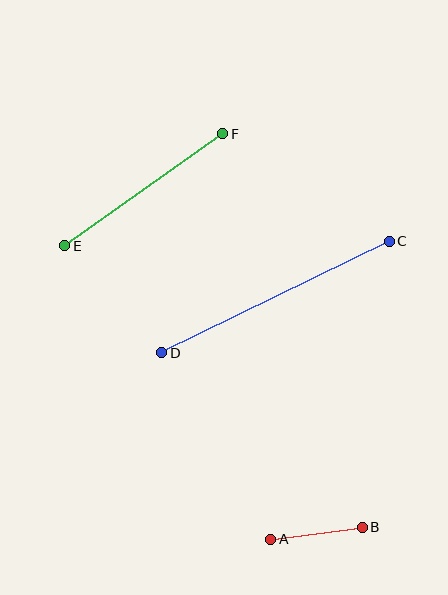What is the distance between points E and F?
The distance is approximately 194 pixels.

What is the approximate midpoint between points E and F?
The midpoint is at approximately (144, 190) pixels.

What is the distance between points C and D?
The distance is approximately 253 pixels.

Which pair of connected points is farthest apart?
Points C and D are farthest apart.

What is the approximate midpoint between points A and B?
The midpoint is at approximately (317, 533) pixels.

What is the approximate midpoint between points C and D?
The midpoint is at approximately (275, 297) pixels.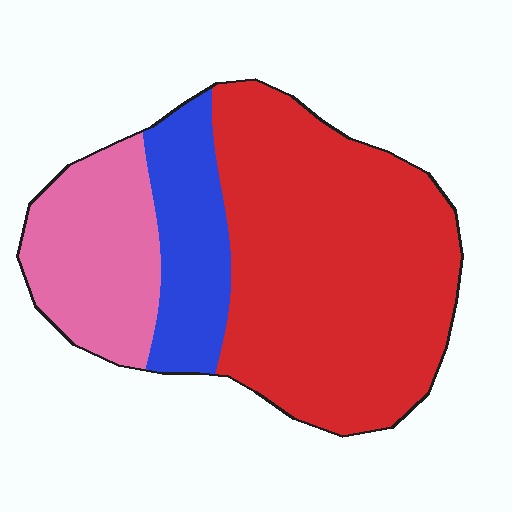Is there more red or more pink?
Red.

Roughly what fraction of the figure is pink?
Pink takes up between a sixth and a third of the figure.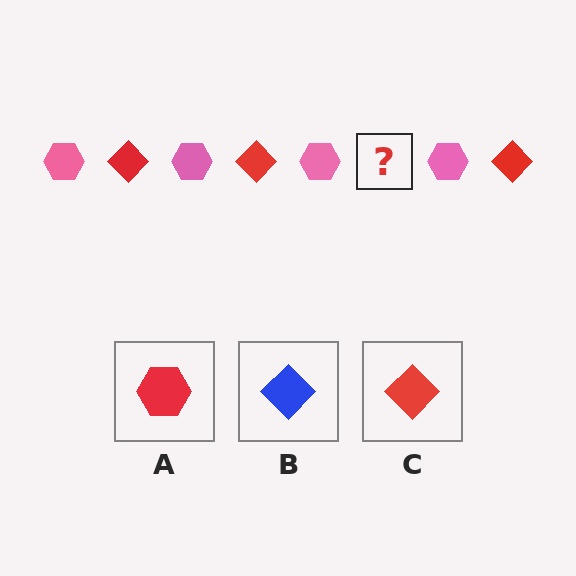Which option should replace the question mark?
Option C.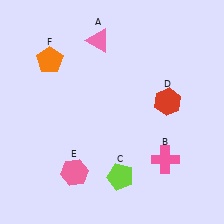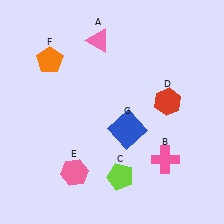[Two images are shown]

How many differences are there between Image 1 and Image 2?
There is 1 difference between the two images.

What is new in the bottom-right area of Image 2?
A blue square (G) was added in the bottom-right area of Image 2.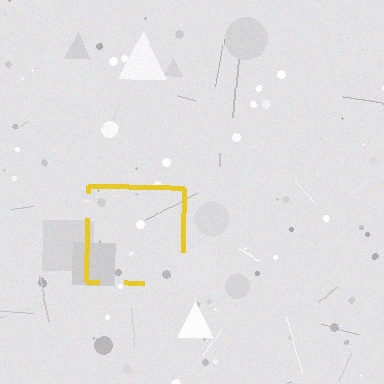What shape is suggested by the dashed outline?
The dashed outline suggests a square.